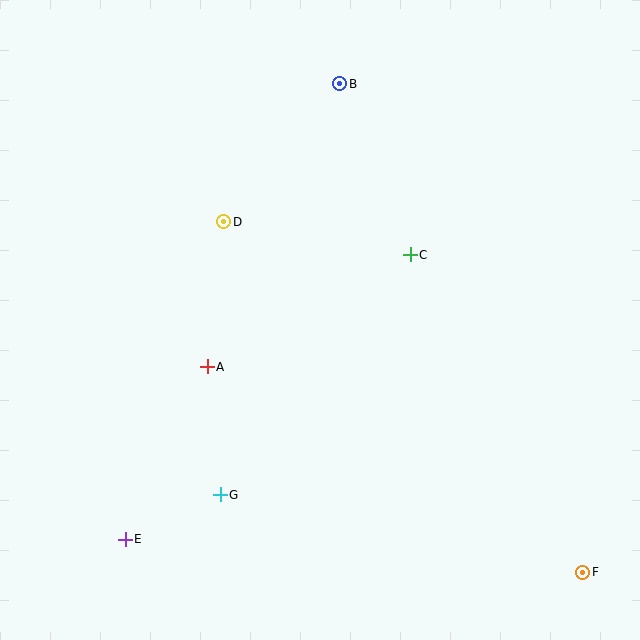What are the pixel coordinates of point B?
Point B is at (340, 84).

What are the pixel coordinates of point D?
Point D is at (224, 222).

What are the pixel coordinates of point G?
Point G is at (220, 495).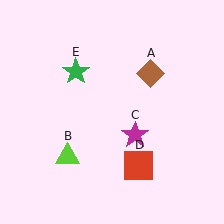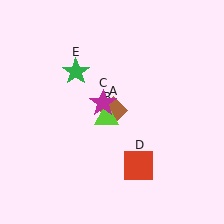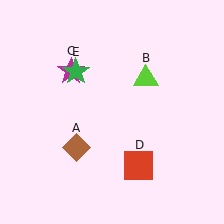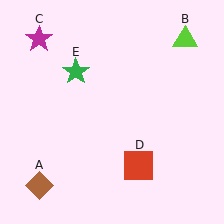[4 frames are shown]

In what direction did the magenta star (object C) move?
The magenta star (object C) moved up and to the left.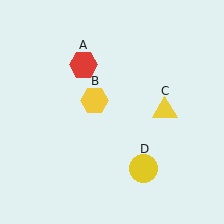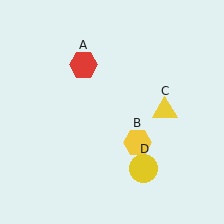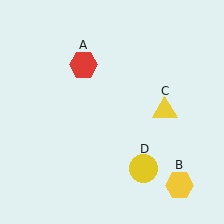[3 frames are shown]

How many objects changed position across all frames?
1 object changed position: yellow hexagon (object B).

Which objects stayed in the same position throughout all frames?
Red hexagon (object A) and yellow triangle (object C) and yellow circle (object D) remained stationary.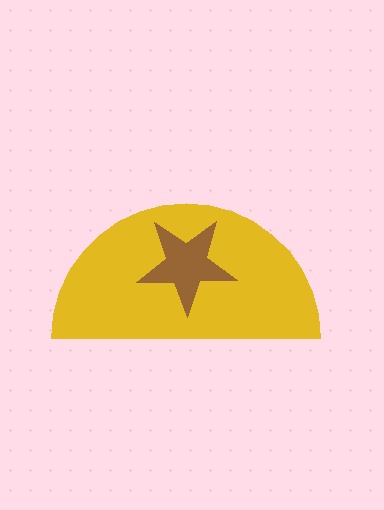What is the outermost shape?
The yellow semicircle.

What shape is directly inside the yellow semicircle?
The brown star.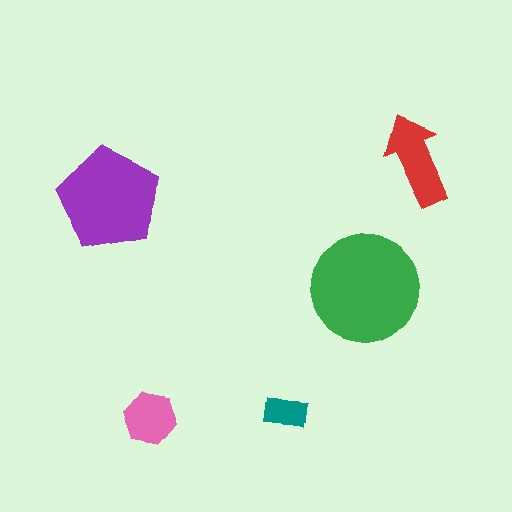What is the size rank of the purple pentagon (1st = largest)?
2nd.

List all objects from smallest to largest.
The teal rectangle, the pink hexagon, the red arrow, the purple pentagon, the green circle.